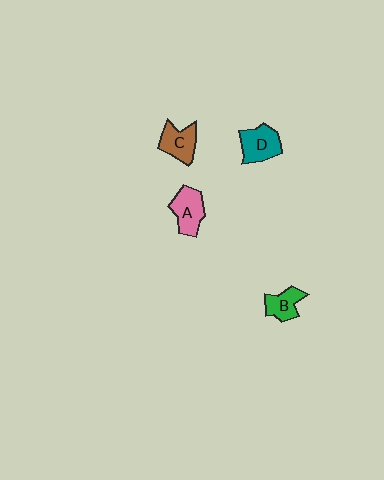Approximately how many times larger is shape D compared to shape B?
Approximately 1.3 times.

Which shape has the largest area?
Shape D (teal).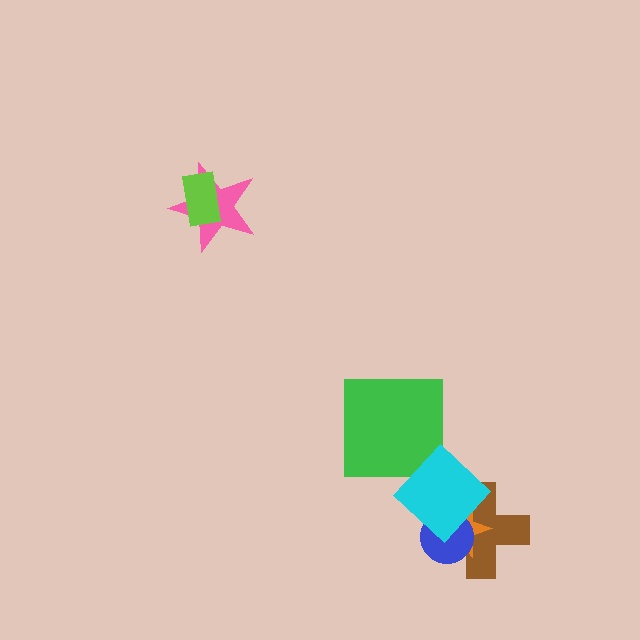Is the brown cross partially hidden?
Yes, it is partially covered by another shape.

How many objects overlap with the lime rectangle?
1 object overlaps with the lime rectangle.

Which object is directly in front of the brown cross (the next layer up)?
The orange star is directly in front of the brown cross.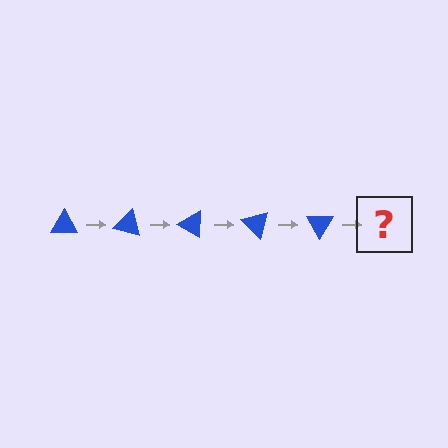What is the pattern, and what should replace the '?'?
The pattern is that the triangle rotates 15 degrees each step. The '?' should be a blue triangle rotated 75 degrees.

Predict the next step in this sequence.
The next step is a blue triangle rotated 75 degrees.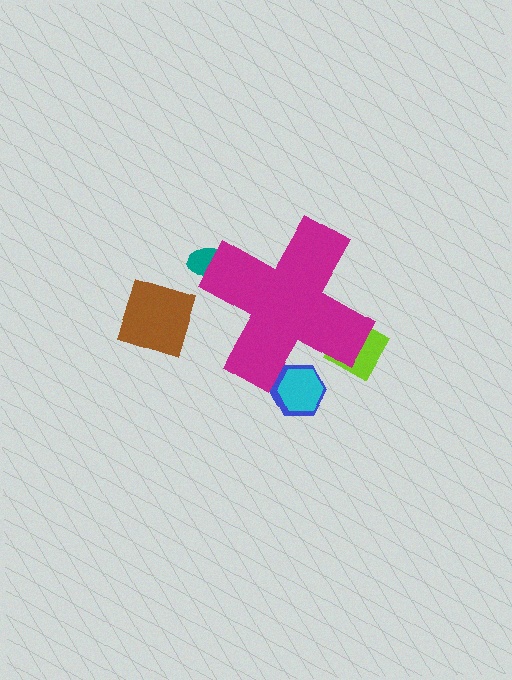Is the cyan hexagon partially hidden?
Yes, the cyan hexagon is partially hidden behind the magenta cross.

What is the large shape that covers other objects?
A magenta cross.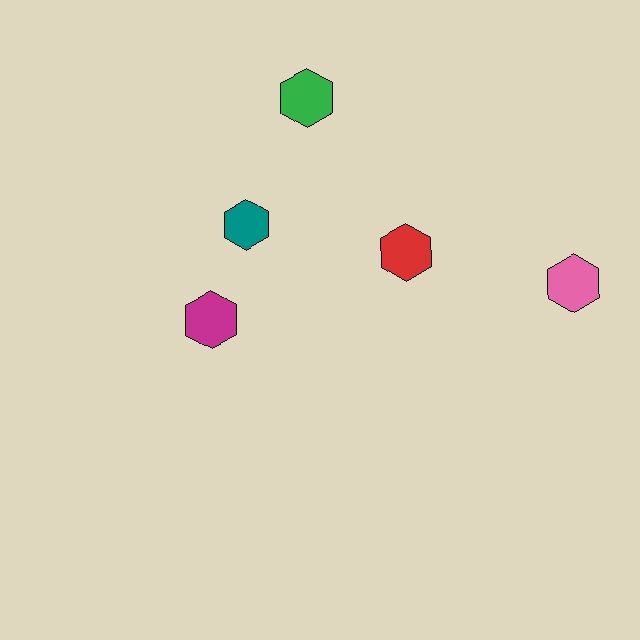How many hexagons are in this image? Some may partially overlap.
There are 5 hexagons.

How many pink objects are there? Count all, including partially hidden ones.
There is 1 pink object.